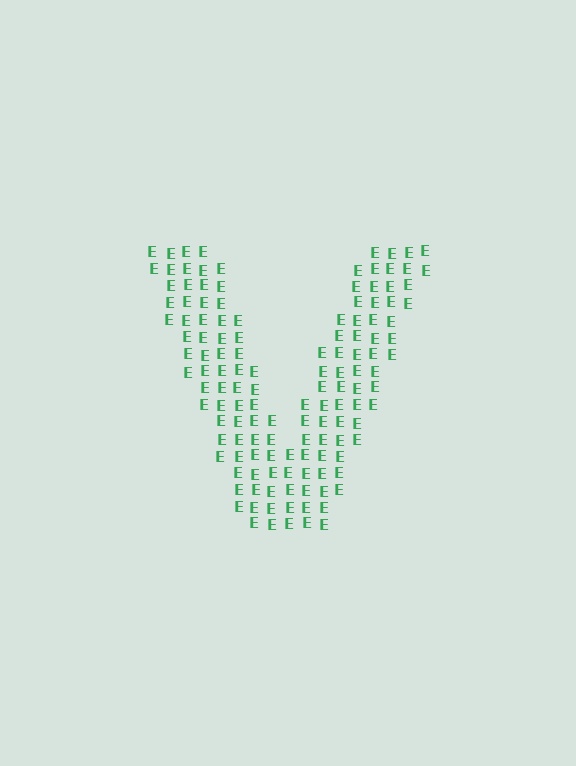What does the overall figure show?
The overall figure shows the letter V.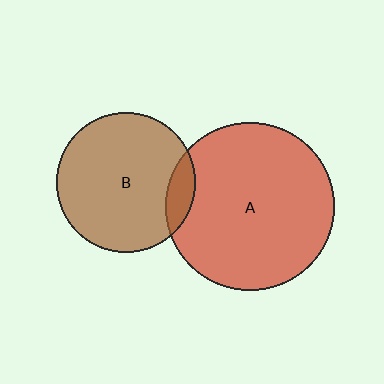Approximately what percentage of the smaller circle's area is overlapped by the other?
Approximately 10%.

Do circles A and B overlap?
Yes.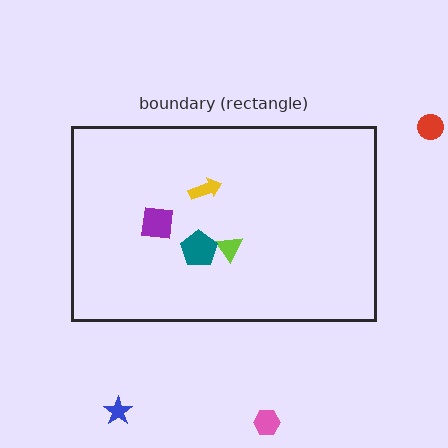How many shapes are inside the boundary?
4 inside, 3 outside.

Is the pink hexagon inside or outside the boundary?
Outside.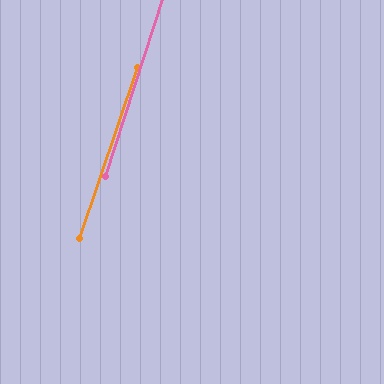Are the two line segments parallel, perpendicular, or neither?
Parallel — their directions differ by only 1.2°.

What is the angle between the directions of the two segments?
Approximately 1 degree.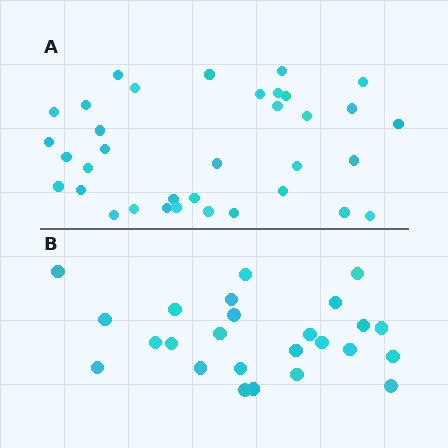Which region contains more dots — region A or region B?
Region A (the top region) has more dots.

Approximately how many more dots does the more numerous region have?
Region A has roughly 10 or so more dots than region B.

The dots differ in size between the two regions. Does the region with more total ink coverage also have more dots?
No. Region B has more total ink coverage because its dots are larger, but region A actually contains more individual dots. Total area can be misleading — the number of items is what matters here.